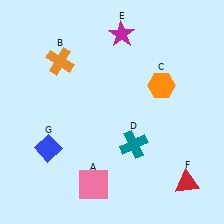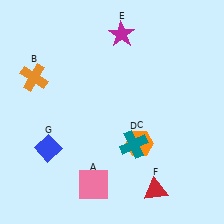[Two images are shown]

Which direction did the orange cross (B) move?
The orange cross (B) moved left.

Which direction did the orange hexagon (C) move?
The orange hexagon (C) moved down.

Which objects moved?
The objects that moved are: the orange cross (B), the orange hexagon (C), the red triangle (F).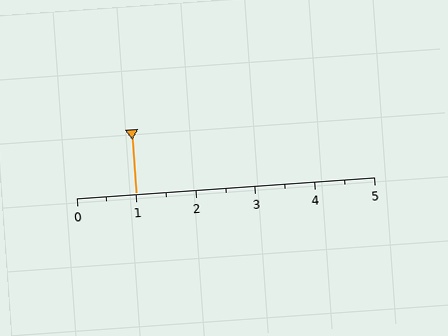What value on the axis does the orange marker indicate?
The marker indicates approximately 1.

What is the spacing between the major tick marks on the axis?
The major ticks are spaced 1 apart.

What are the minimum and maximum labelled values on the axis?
The axis runs from 0 to 5.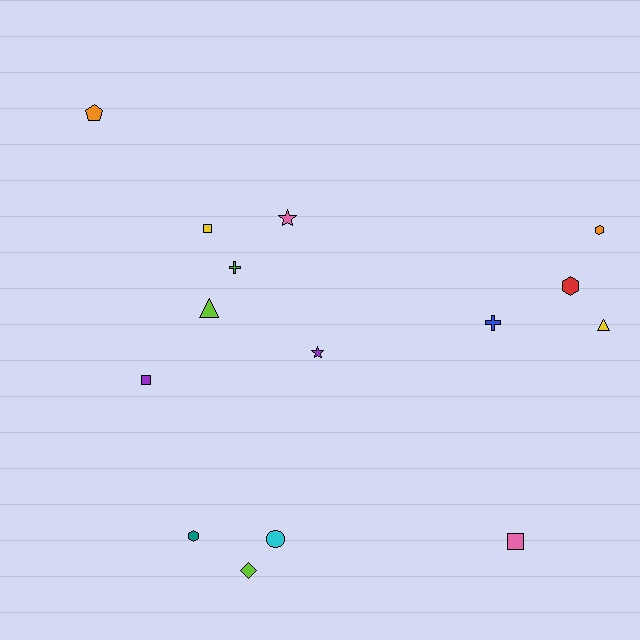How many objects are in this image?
There are 15 objects.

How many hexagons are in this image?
There are 3 hexagons.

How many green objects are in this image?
There is 1 green object.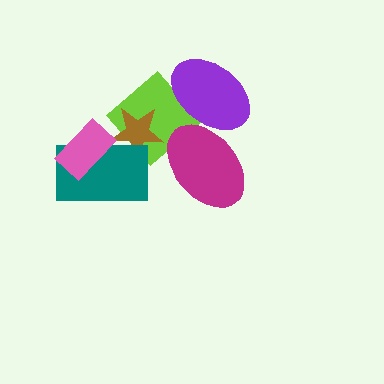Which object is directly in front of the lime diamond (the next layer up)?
The brown star is directly in front of the lime diamond.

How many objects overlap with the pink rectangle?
1 object overlaps with the pink rectangle.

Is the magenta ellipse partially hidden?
Yes, it is partially covered by another shape.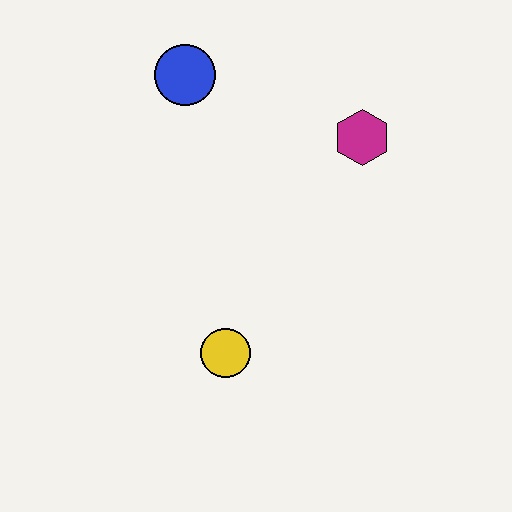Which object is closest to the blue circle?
The magenta hexagon is closest to the blue circle.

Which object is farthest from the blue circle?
The yellow circle is farthest from the blue circle.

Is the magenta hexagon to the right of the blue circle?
Yes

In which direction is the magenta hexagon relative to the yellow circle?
The magenta hexagon is above the yellow circle.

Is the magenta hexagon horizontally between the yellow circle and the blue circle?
No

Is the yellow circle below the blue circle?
Yes